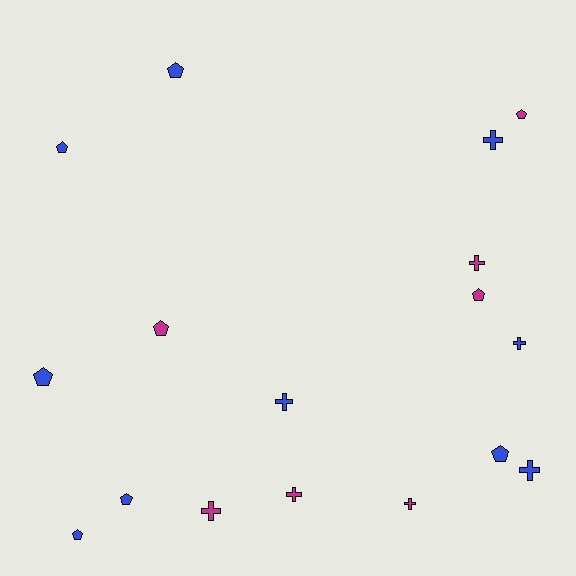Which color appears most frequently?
Blue, with 10 objects.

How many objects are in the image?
There are 17 objects.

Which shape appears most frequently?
Pentagon, with 9 objects.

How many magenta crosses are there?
There are 4 magenta crosses.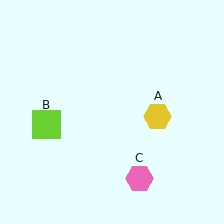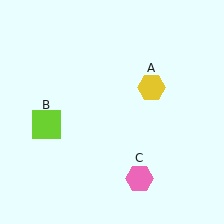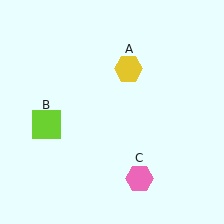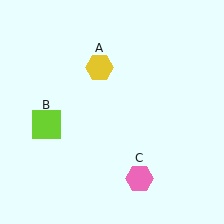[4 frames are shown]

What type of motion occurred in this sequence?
The yellow hexagon (object A) rotated counterclockwise around the center of the scene.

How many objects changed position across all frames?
1 object changed position: yellow hexagon (object A).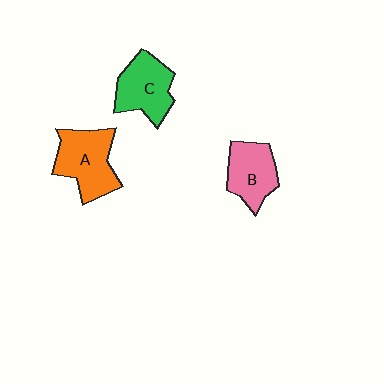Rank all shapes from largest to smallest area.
From largest to smallest: A (orange), C (green), B (pink).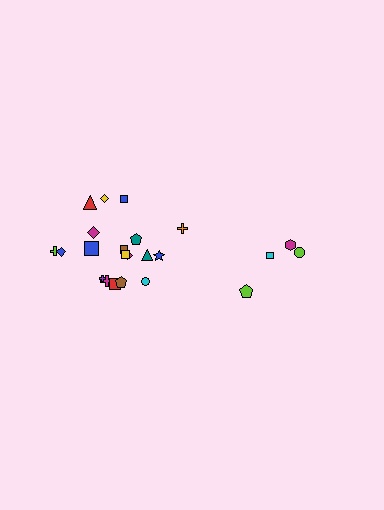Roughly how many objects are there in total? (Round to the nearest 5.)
Roughly 25 objects in total.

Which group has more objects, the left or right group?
The left group.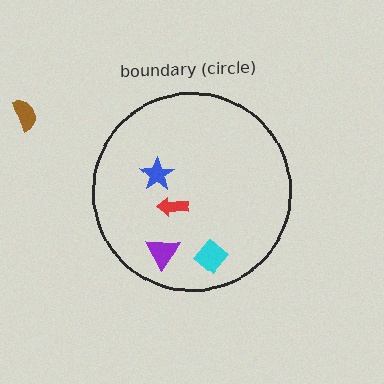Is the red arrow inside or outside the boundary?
Inside.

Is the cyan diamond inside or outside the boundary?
Inside.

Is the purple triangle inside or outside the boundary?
Inside.